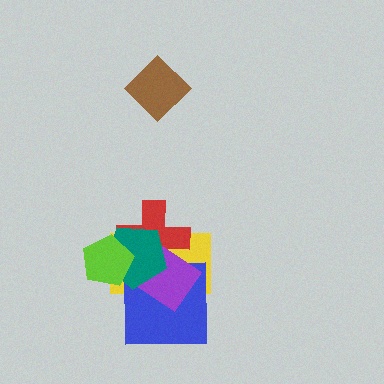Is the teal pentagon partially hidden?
Yes, it is partially covered by another shape.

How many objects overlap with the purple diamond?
4 objects overlap with the purple diamond.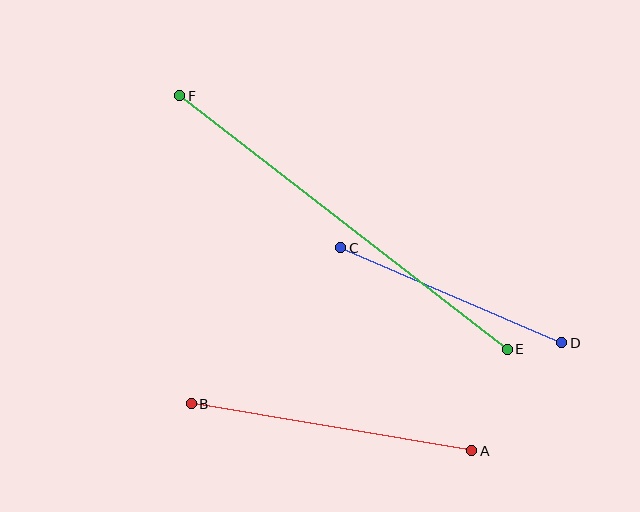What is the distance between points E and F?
The distance is approximately 414 pixels.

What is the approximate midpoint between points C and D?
The midpoint is at approximately (451, 295) pixels.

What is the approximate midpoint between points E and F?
The midpoint is at approximately (343, 223) pixels.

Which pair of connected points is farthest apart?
Points E and F are farthest apart.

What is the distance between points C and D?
The distance is approximately 240 pixels.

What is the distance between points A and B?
The distance is approximately 284 pixels.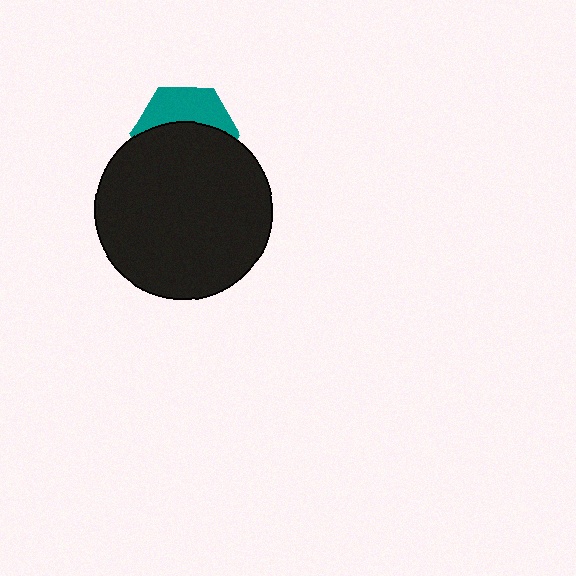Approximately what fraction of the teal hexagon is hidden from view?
Roughly 61% of the teal hexagon is hidden behind the black circle.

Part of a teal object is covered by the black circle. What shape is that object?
It is a hexagon.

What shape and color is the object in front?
The object in front is a black circle.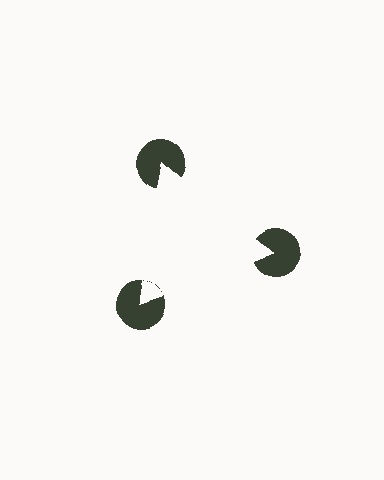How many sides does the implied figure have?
3 sides.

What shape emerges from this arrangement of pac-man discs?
An illusory triangle — its edges are inferred from the aligned wedge cuts in the pac-man discs, not physically drawn.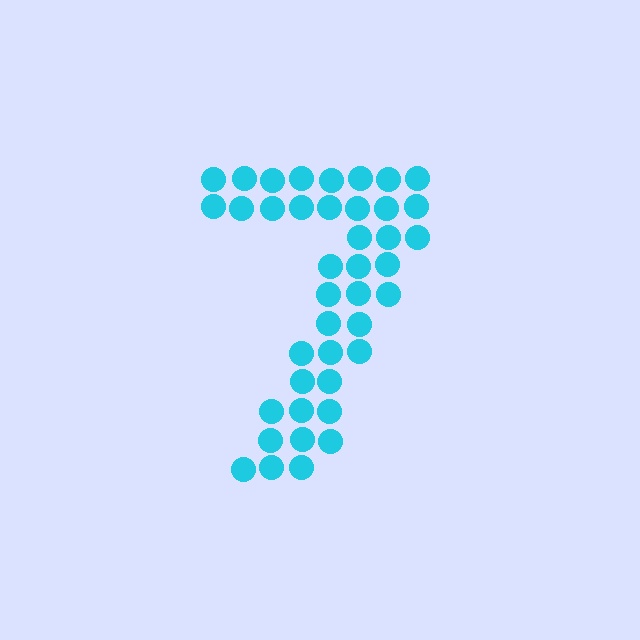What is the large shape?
The large shape is the digit 7.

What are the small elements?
The small elements are circles.